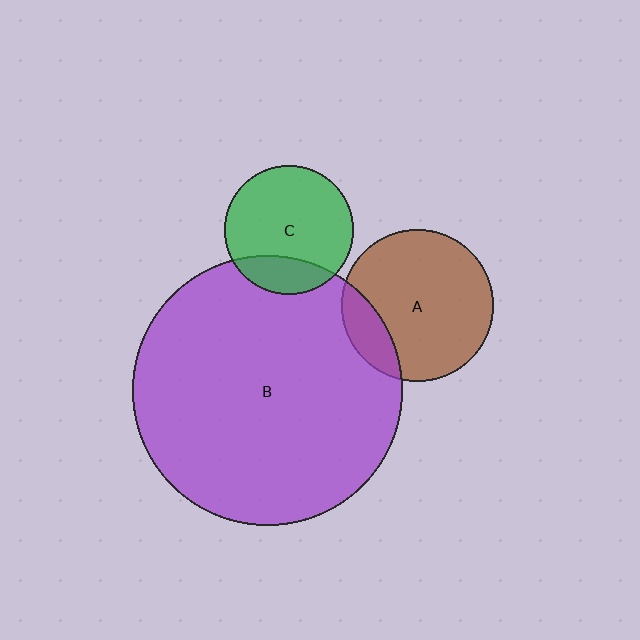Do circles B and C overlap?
Yes.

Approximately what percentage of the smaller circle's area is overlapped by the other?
Approximately 20%.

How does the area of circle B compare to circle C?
Approximately 4.4 times.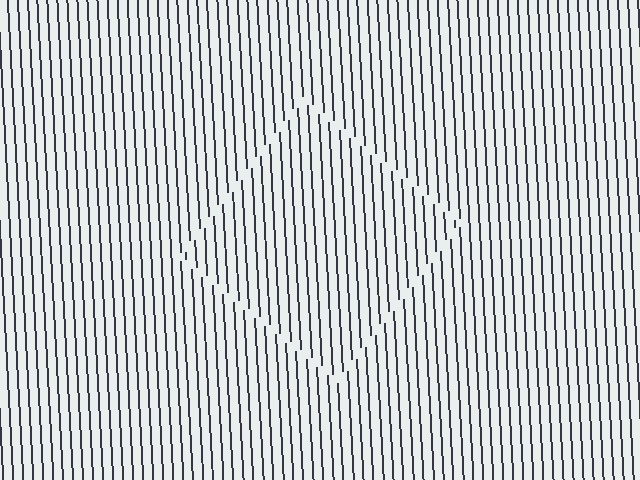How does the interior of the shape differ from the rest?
The interior of the shape contains the same grating, shifted by half a period — the contour is defined by the phase discontinuity where line-ends from the inner and outer gratings abut.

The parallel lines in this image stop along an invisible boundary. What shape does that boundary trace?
An illusory square. The interior of the shape contains the same grating, shifted by half a period — the contour is defined by the phase discontinuity where line-ends from the inner and outer gratings abut.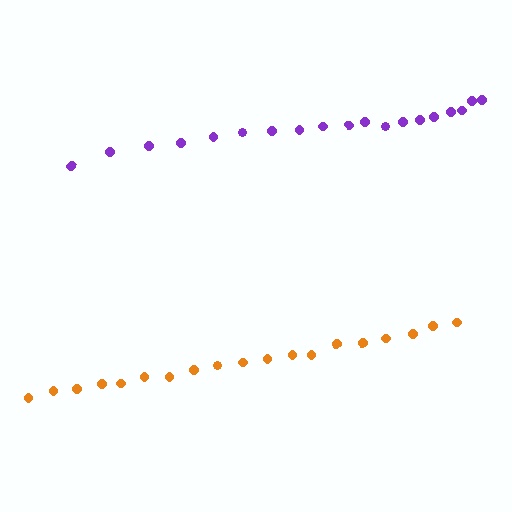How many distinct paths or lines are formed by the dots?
There are 2 distinct paths.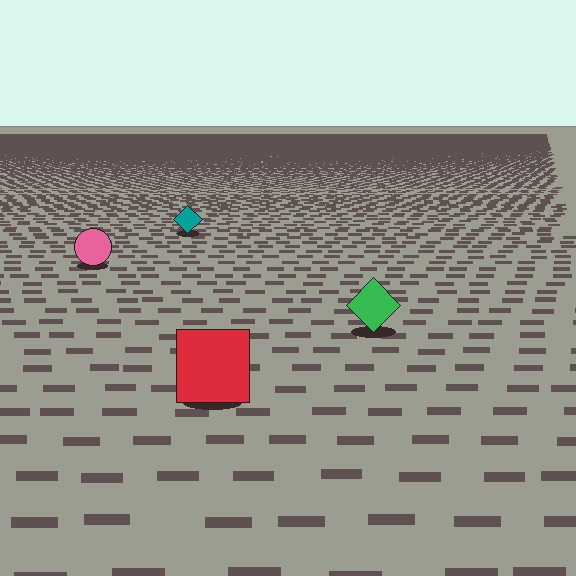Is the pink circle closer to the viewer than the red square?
No. The red square is closer — you can tell from the texture gradient: the ground texture is coarser near it.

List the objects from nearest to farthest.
From nearest to farthest: the red square, the green diamond, the pink circle, the teal diamond.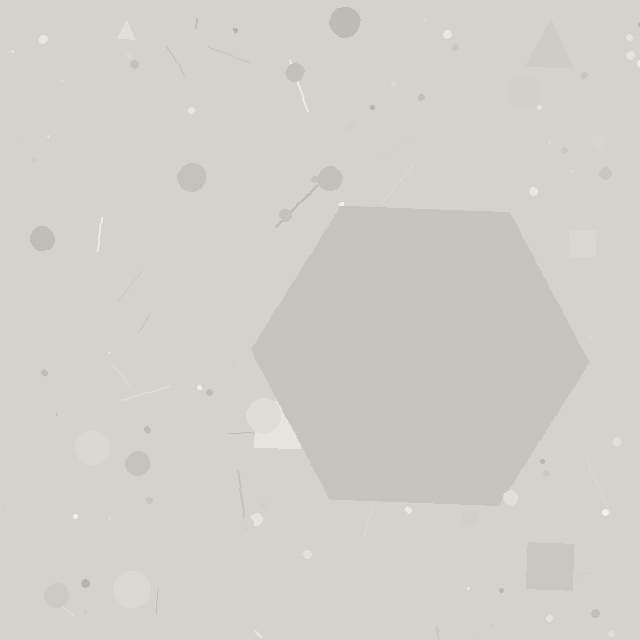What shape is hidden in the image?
A hexagon is hidden in the image.